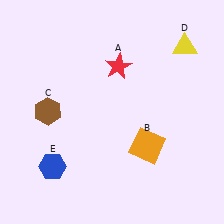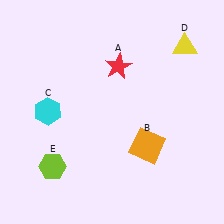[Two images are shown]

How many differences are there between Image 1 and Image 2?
There are 2 differences between the two images.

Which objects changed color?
C changed from brown to cyan. E changed from blue to lime.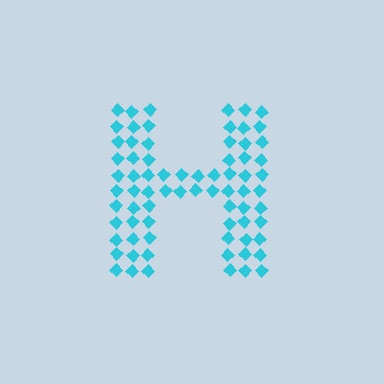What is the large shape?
The large shape is the letter H.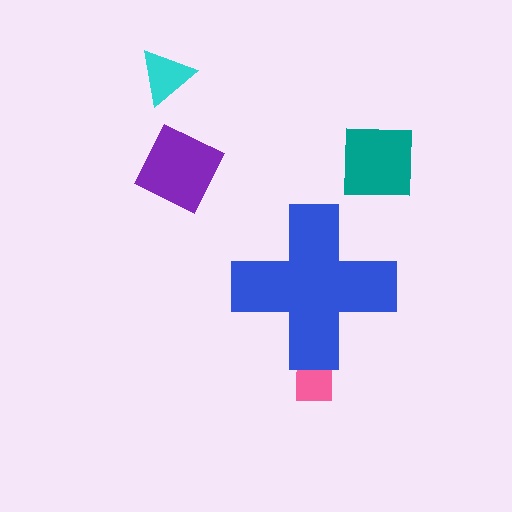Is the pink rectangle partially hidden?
Yes, the pink rectangle is partially hidden behind the blue cross.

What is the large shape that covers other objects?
A blue cross.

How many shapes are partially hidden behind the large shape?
1 shape is partially hidden.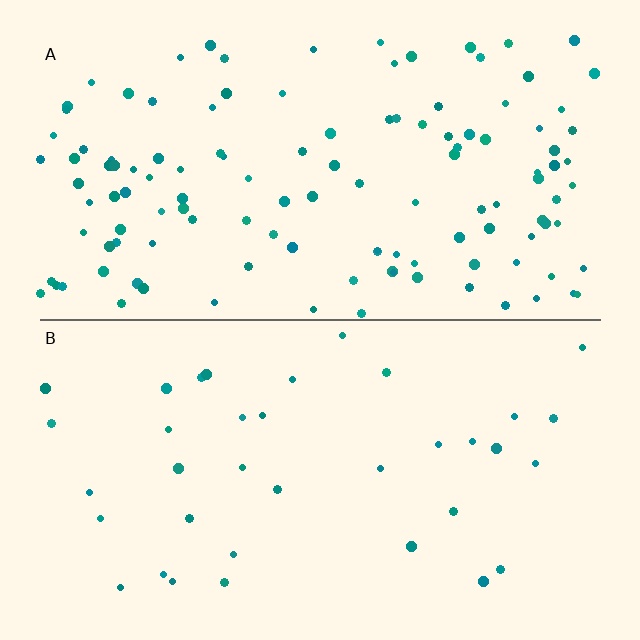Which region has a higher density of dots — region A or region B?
A (the top).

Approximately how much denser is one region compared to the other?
Approximately 3.4× — region A over region B.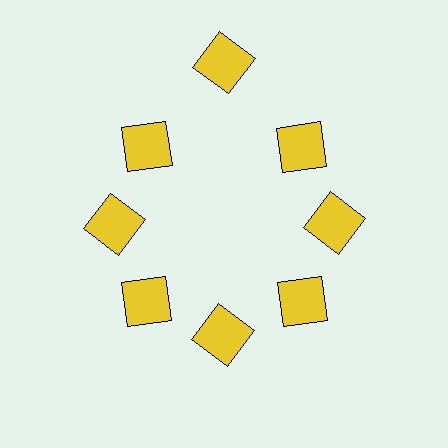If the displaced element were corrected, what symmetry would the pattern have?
It would have 8-fold rotational symmetry — the pattern would map onto itself every 45 degrees.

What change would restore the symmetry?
The symmetry would be restored by moving it inward, back onto the ring so that all 8 squares sit at equal angles and equal distance from the center.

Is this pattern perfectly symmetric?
No. The 8 yellow squares are arranged in a ring, but one element near the 12 o'clock position is pushed outward from the center, breaking the 8-fold rotational symmetry.